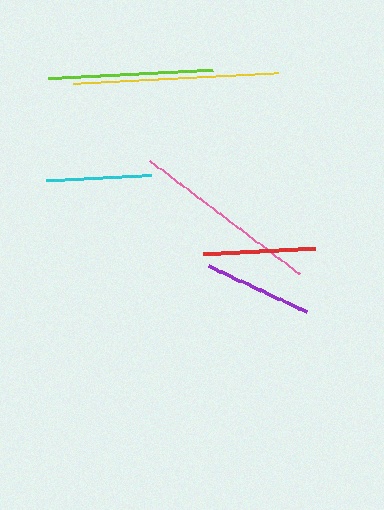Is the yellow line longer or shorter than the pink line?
The yellow line is longer than the pink line.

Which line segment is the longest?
The yellow line is the longest at approximately 205 pixels.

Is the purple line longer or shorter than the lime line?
The lime line is longer than the purple line.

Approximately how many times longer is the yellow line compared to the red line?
The yellow line is approximately 1.8 times the length of the red line.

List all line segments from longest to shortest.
From longest to shortest: yellow, pink, lime, red, purple, cyan.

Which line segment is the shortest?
The cyan line is the shortest at approximately 105 pixels.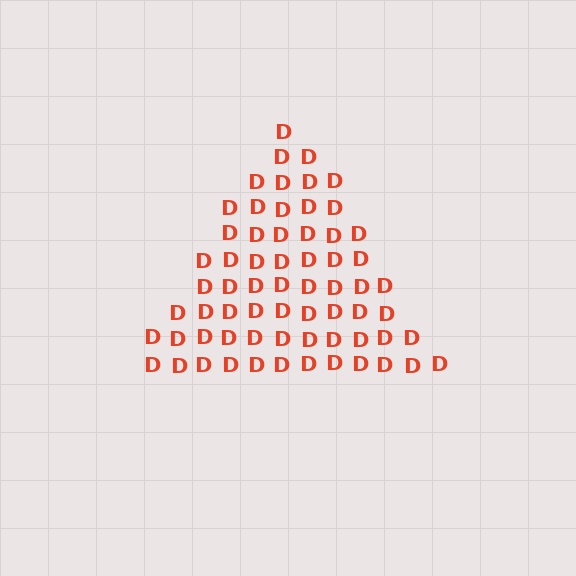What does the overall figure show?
The overall figure shows a triangle.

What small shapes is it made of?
It is made of small letter D's.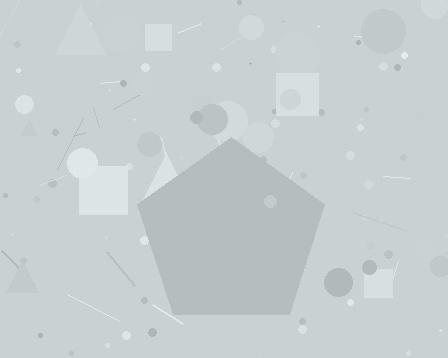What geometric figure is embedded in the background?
A pentagon is embedded in the background.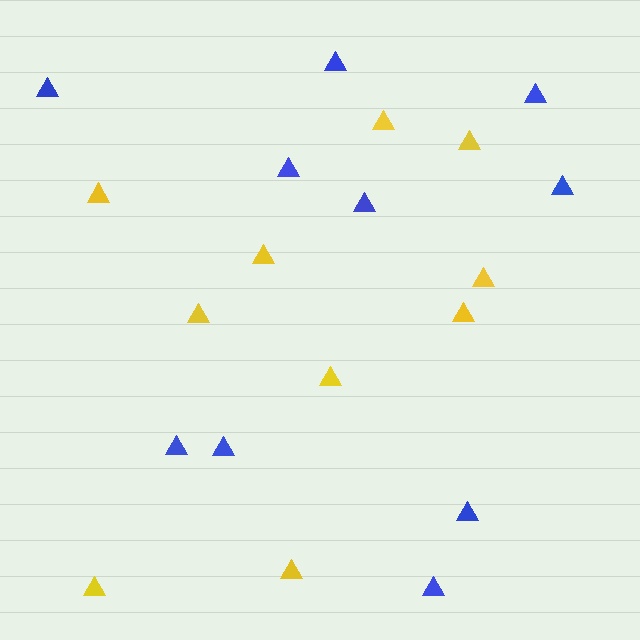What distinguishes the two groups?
There are 2 groups: one group of blue triangles (10) and one group of yellow triangles (10).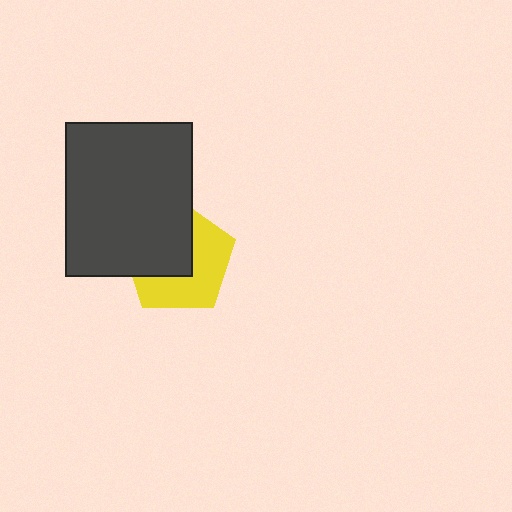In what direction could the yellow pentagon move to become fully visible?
The yellow pentagon could move toward the lower-right. That would shift it out from behind the dark gray rectangle entirely.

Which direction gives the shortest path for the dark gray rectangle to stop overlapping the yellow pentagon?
Moving toward the upper-left gives the shortest separation.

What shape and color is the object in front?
The object in front is a dark gray rectangle.